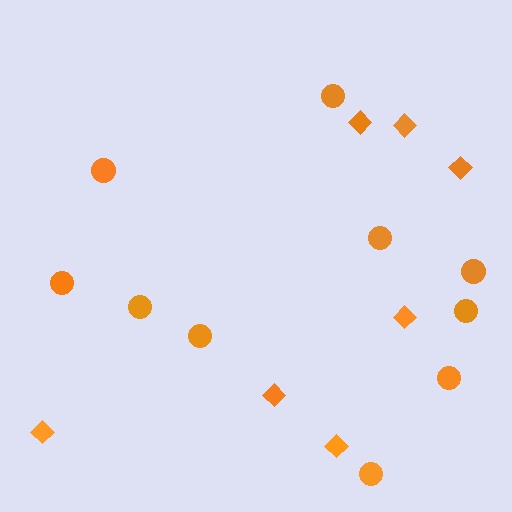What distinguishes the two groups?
There are 2 groups: one group of diamonds (7) and one group of circles (10).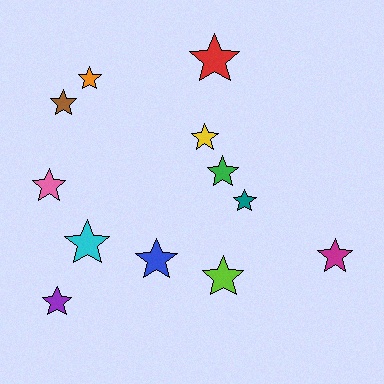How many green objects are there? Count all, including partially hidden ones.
There is 1 green object.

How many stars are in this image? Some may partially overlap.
There are 12 stars.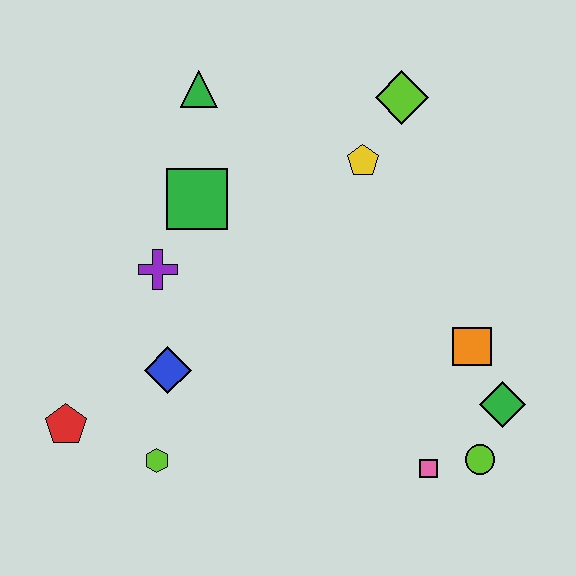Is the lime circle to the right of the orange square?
Yes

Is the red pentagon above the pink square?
Yes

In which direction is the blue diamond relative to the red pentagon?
The blue diamond is to the right of the red pentagon.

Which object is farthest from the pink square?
The green triangle is farthest from the pink square.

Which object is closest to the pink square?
The lime circle is closest to the pink square.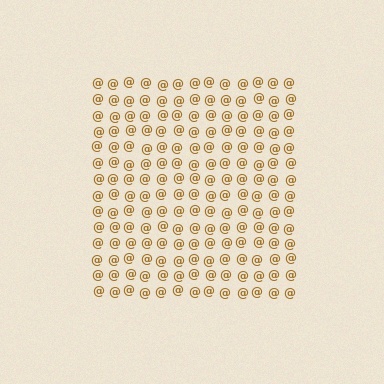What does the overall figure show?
The overall figure shows a square.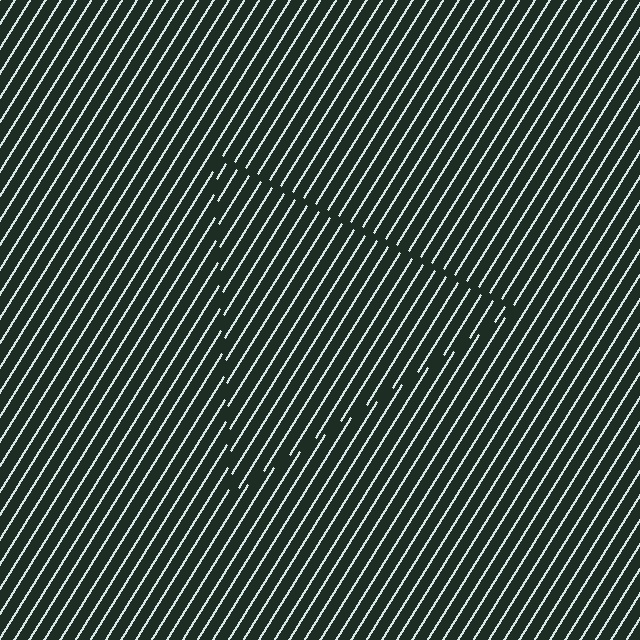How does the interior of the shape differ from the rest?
The interior of the shape contains the same grating, shifted by half a period — the contour is defined by the phase discontinuity where line-ends from the inner and outer gratings abut.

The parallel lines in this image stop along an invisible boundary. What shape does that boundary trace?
An illusory triangle. The interior of the shape contains the same grating, shifted by half a period — the contour is defined by the phase discontinuity where line-ends from the inner and outer gratings abut.